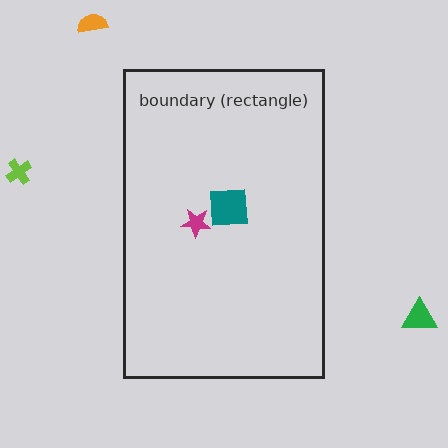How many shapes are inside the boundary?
2 inside, 3 outside.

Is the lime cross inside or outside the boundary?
Outside.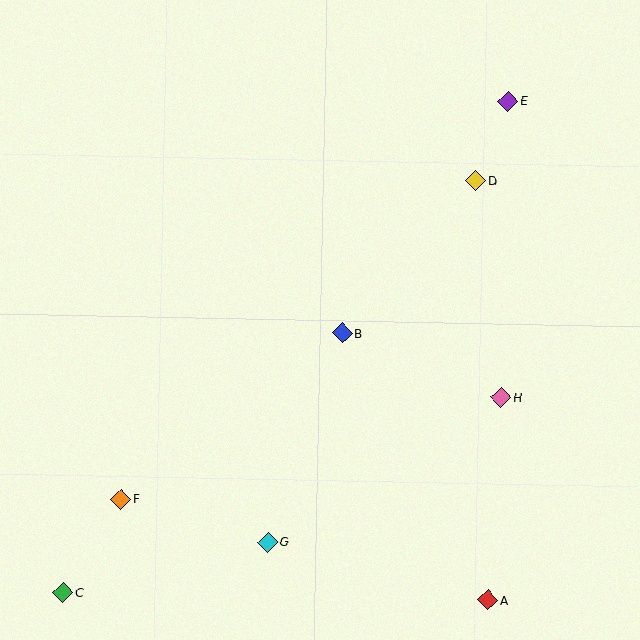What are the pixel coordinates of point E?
Point E is at (508, 101).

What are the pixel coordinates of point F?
Point F is at (121, 499).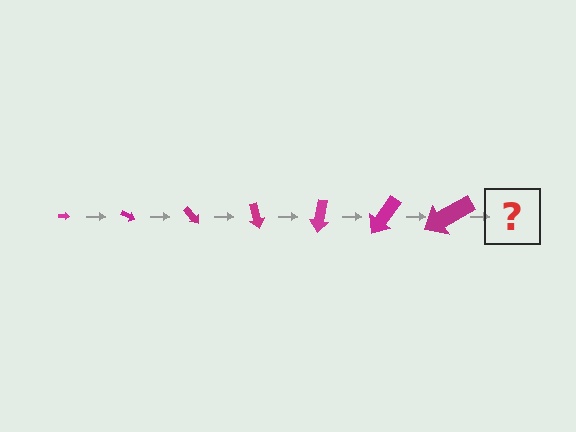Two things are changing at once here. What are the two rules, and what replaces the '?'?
The two rules are that the arrow grows larger each step and it rotates 25 degrees each step. The '?' should be an arrow, larger than the previous one and rotated 175 degrees from the start.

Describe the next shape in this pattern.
It should be an arrow, larger than the previous one and rotated 175 degrees from the start.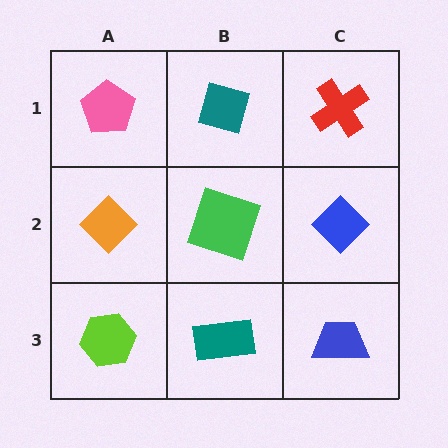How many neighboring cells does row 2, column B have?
4.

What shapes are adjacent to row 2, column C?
A red cross (row 1, column C), a blue trapezoid (row 3, column C), a green square (row 2, column B).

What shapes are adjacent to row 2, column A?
A pink pentagon (row 1, column A), a lime hexagon (row 3, column A), a green square (row 2, column B).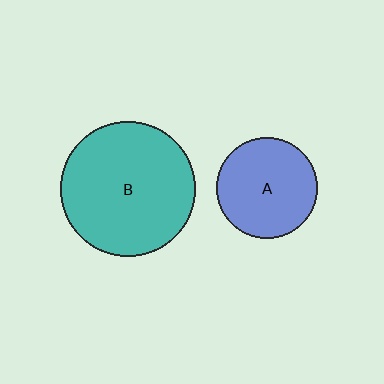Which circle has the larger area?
Circle B (teal).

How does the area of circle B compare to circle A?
Approximately 1.8 times.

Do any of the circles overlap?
No, none of the circles overlap.